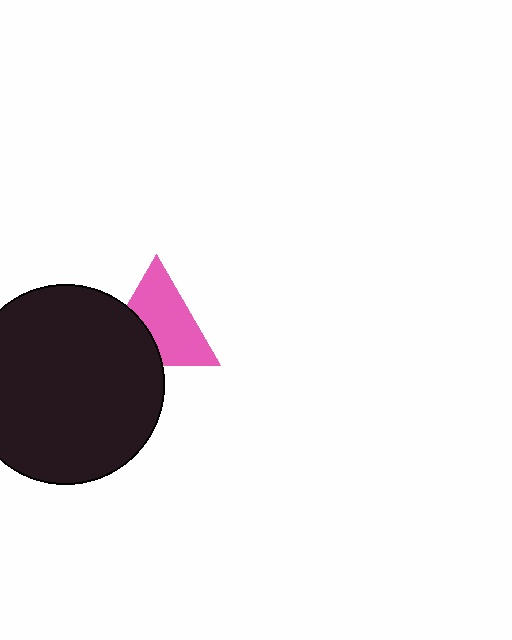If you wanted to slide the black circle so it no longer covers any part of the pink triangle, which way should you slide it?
Slide it toward the lower-left — that is the most direct way to separate the two shapes.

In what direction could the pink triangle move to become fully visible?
The pink triangle could move toward the upper-right. That would shift it out from behind the black circle entirely.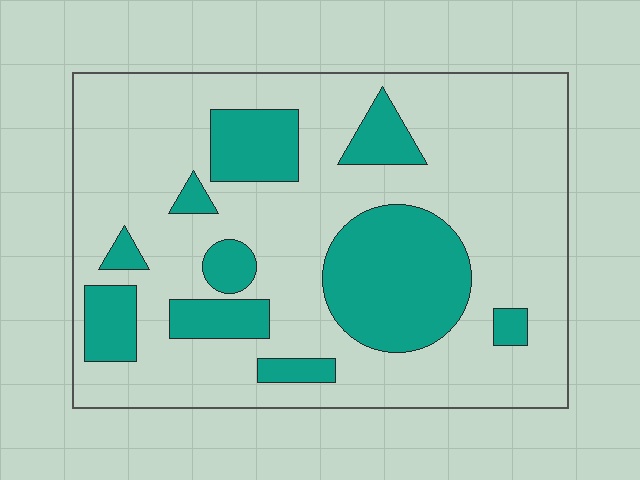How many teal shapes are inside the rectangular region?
10.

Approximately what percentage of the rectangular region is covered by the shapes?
Approximately 25%.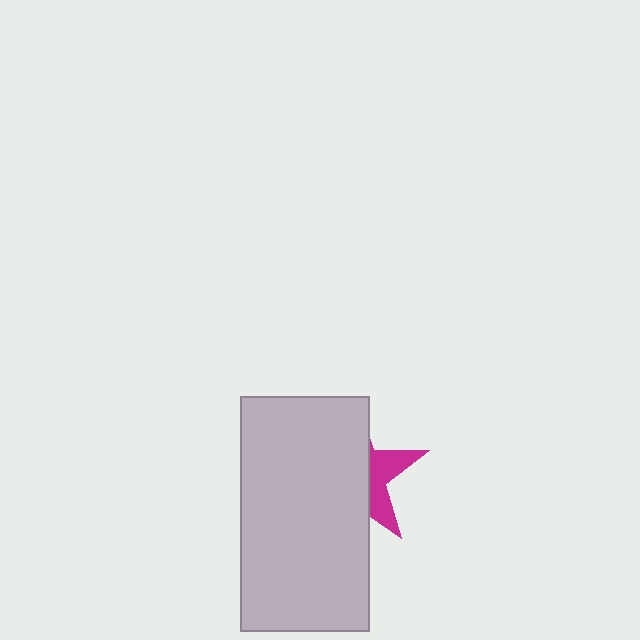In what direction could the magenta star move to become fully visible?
The magenta star could move right. That would shift it out from behind the light gray rectangle entirely.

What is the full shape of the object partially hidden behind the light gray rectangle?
The partially hidden object is a magenta star.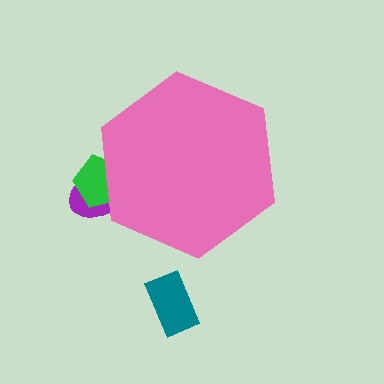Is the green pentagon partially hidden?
Yes, the green pentagon is partially hidden behind the pink hexagon.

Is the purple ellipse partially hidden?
Yes, the purple ellipse is partially hidden behind the pink hexagon.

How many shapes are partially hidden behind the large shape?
2 shapes are partially hidden.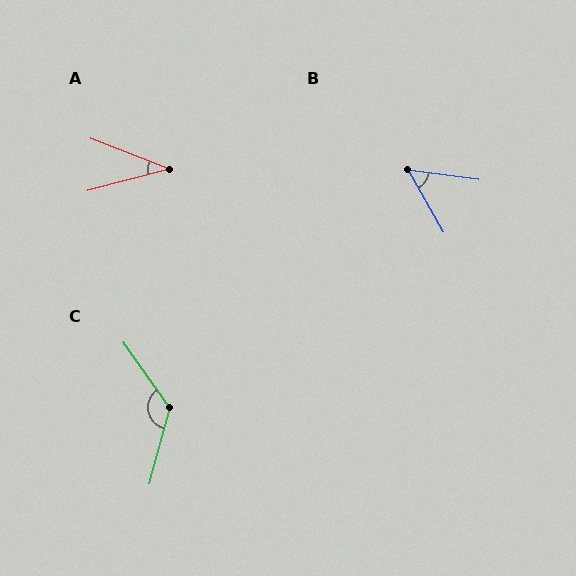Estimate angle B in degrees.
Approximately 53 degrees.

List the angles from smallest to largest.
A (36°), B (53°), C (130°).